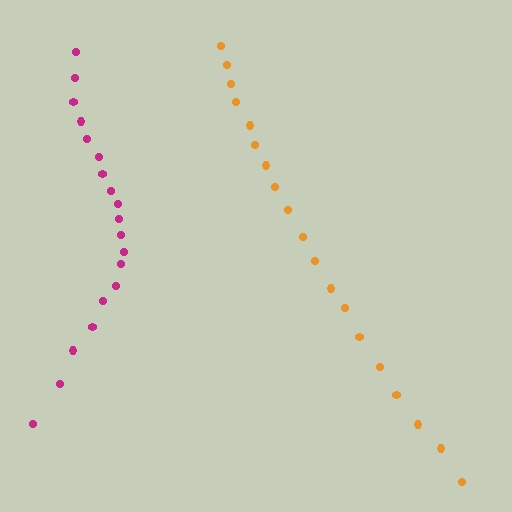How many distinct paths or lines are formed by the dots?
There are 2 distinct paths.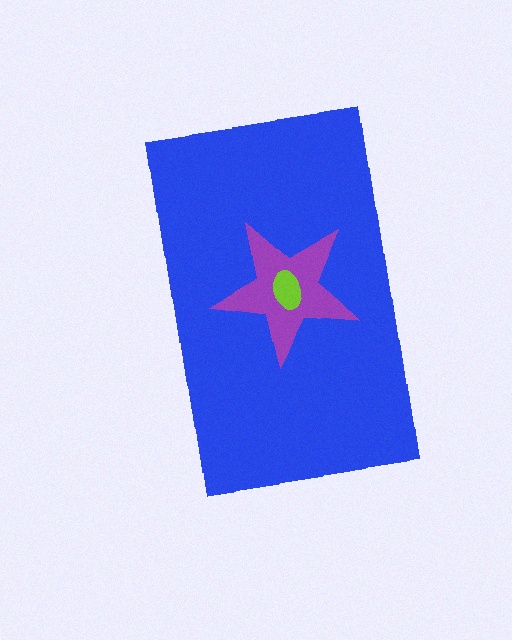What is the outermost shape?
The blue rectangle.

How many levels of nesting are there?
3.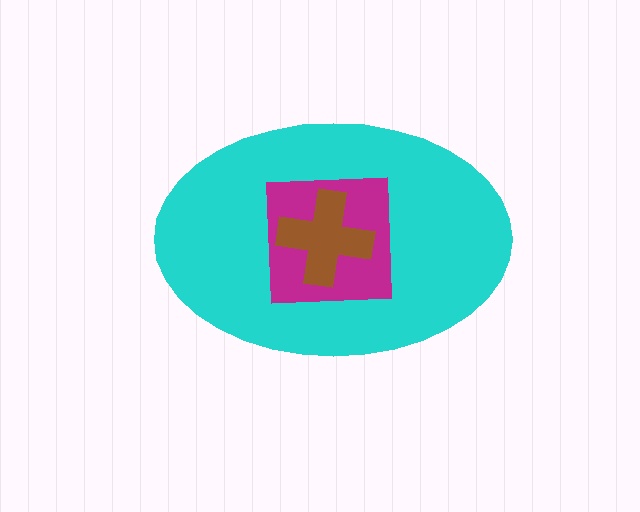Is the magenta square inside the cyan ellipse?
Yes.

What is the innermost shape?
The brown cross.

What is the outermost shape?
The cyan ellipse.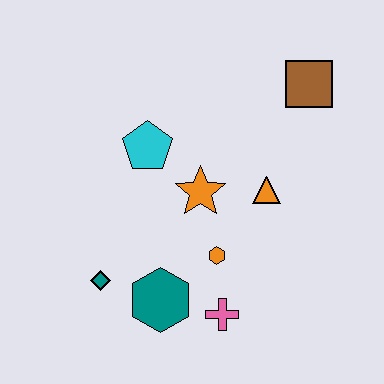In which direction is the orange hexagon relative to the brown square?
The orange hexagon is below the brown square.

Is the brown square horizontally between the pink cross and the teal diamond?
No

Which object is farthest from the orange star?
The brown square is farthest from the orange star.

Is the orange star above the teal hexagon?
Yes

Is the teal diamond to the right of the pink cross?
No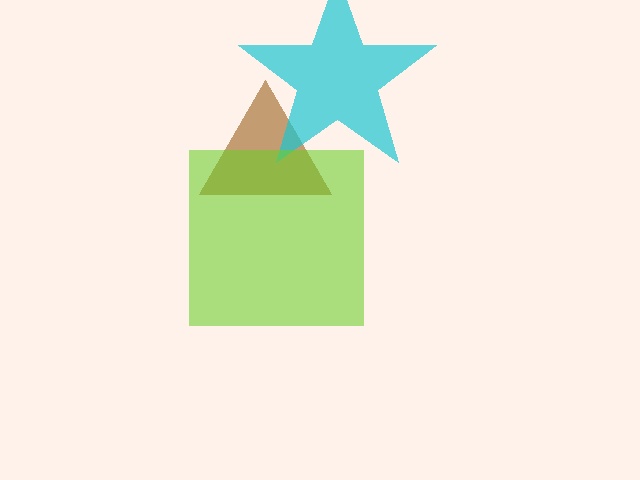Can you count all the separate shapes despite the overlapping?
Yes, there are 3 separate shapes.